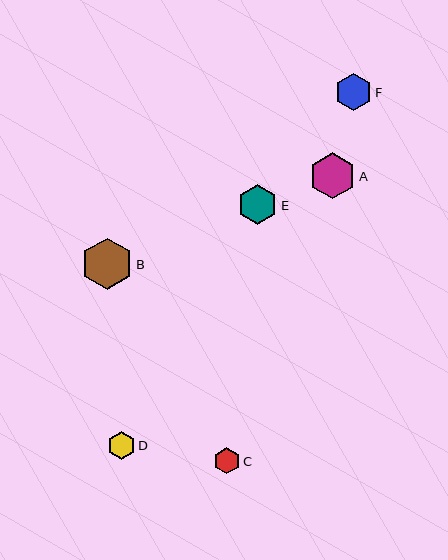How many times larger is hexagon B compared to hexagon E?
Hexagon B is approximately 1.3 times the size of hexagon E.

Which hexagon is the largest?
Hexagon B is the largest with a size of approximately 51 pixels.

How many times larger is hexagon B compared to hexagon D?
Hexagon B is approximately 1.8 times the size of hexagon D.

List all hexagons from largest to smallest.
From largest to smallest: B, A, E, F, D, C.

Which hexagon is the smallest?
Hexagon C is the smallest with a size of approximately 26 pixels.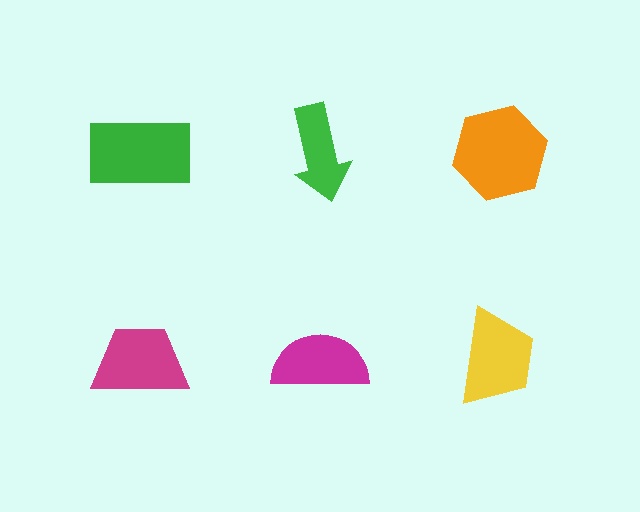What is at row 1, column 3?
An orange hexagon.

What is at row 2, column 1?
A magenta trapezoid.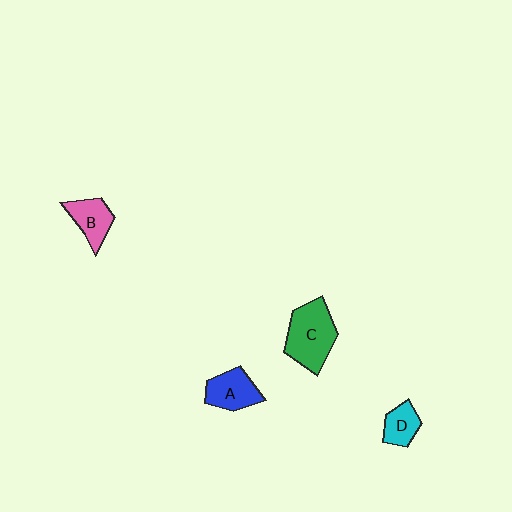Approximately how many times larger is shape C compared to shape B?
Approximately 1.7 times.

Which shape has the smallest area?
Shape D (cyan).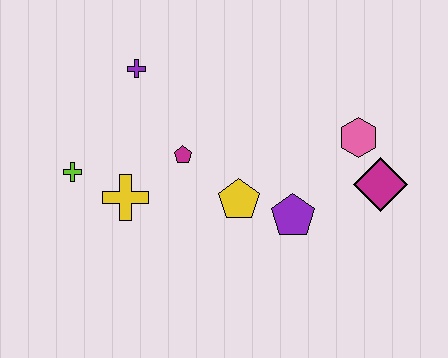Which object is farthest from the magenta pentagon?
The magenta diamond is farthest from the magenta pentagon.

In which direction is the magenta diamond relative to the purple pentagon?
The magenta diamond is to the right of the purple pentagon.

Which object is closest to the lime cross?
The yellow cross is closest to the lime cross.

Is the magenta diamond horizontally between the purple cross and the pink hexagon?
No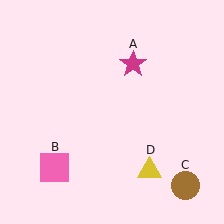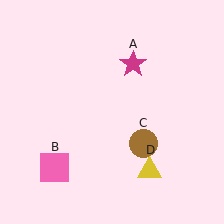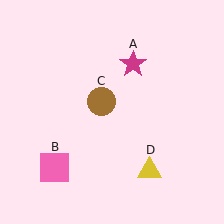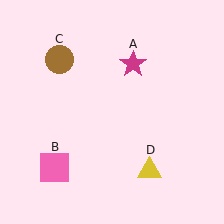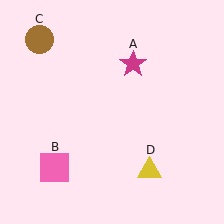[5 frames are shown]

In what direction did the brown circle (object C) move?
The brown circle (object C) moved up and to the left.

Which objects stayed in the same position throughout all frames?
Magenta star (object A) and pink square (object B) and yellow triangle (object D) remained stationary.